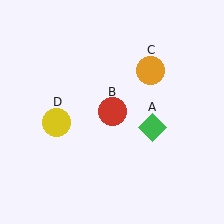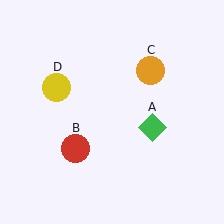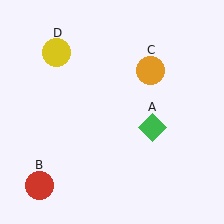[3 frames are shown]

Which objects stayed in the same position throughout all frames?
Green diamond (object A) and orange circle (object C) remained stationary.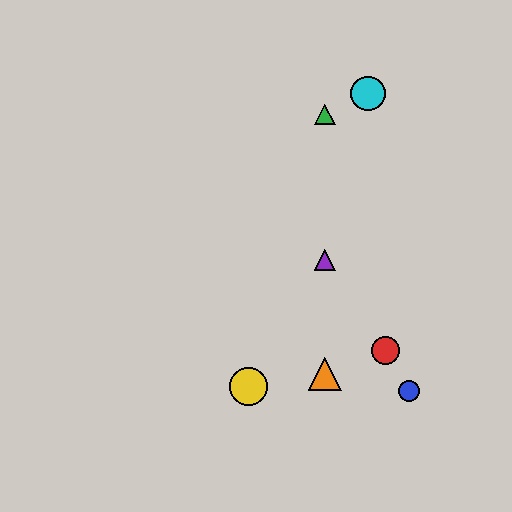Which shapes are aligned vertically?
The green triangle, the purple triangle, the orange triangle are aligned vertically.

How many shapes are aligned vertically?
3 shapes (the green triangle, the purple triangle, the orange triangle) are aligned vertically.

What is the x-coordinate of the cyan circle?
The cyan circle is at x≈368.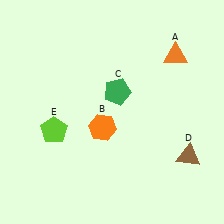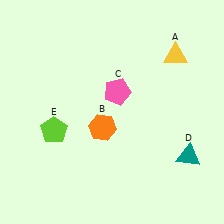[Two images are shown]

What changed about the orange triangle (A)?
In Image 1, A is orange. In Image 2, it changed to yellow.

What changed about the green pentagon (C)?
In Image 1, C is green. In Image 2, it changed to pink.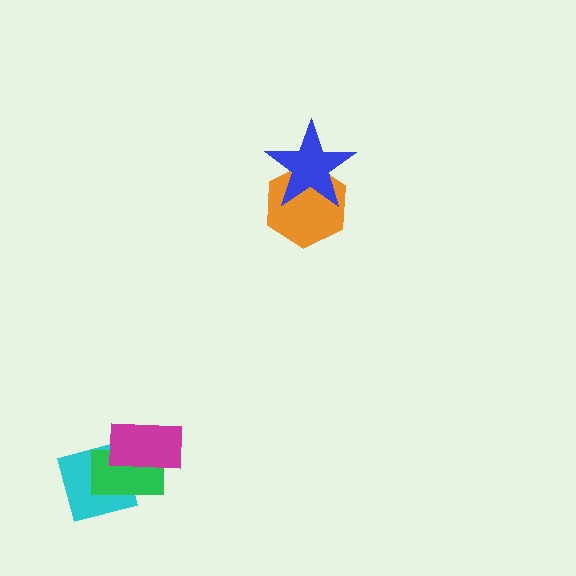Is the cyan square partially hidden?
Yes, it is partially covered by another shape.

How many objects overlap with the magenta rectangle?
2 objects overlap with the magenta rectangle.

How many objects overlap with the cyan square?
2 objects overlap with the cyan square.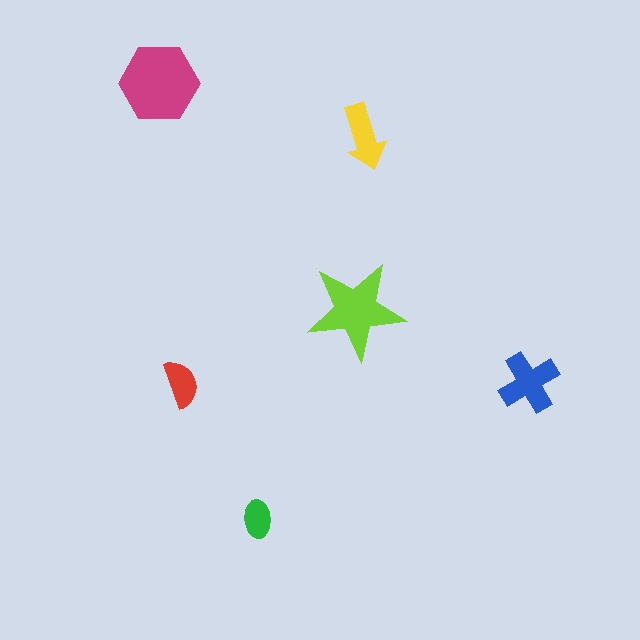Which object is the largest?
The magenta hexagon.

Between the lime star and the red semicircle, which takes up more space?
The lime star.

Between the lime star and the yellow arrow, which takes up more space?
The lime star.